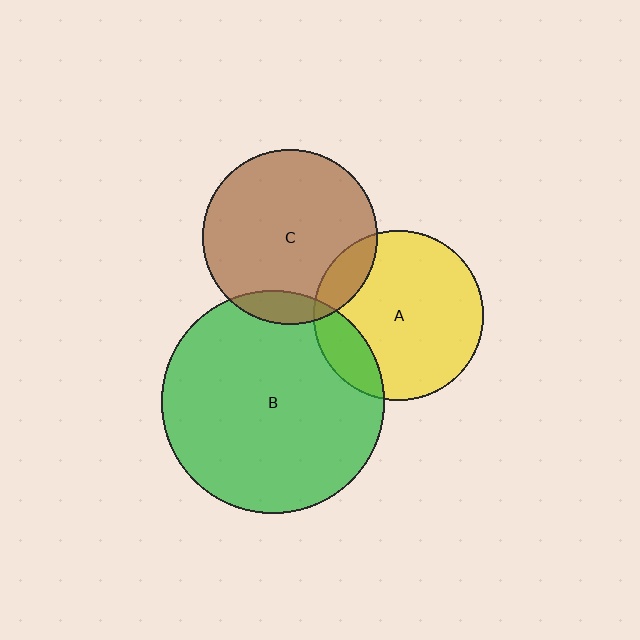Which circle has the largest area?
Circle B (green).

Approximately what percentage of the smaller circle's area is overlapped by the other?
Approximately 10%.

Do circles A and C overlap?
Yes.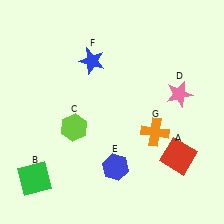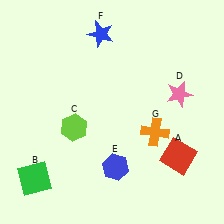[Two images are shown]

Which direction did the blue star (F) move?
The blue star (F) moved up.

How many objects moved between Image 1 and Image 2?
1 object moved between the two images.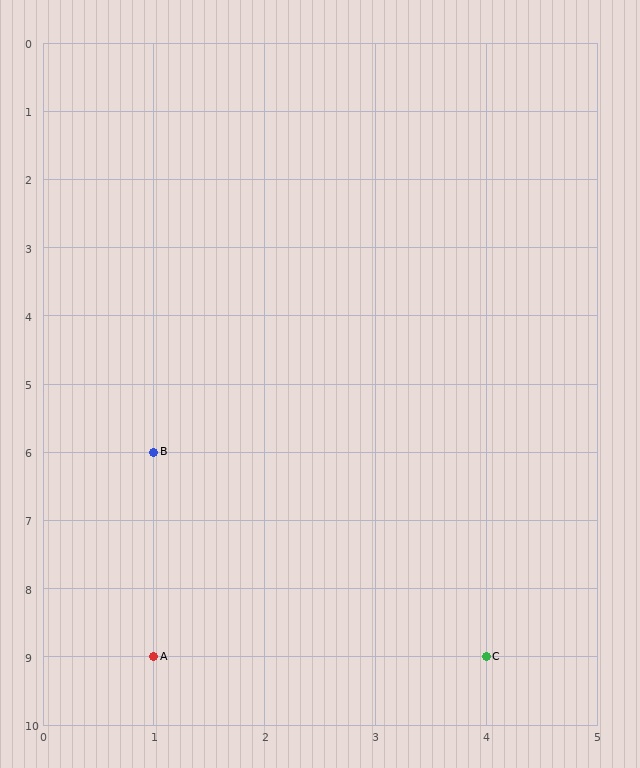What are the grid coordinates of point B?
Point B is at grid coordinates (1, 6).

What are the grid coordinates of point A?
Point A is at grid coordinates (1, 9).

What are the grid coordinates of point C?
Point C is at grid coordinates (4, 9).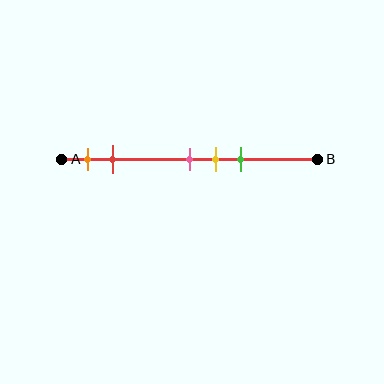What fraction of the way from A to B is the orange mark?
The orange mark is approximately 10% (0.1) of the way from A to B.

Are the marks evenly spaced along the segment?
No, the marks are not evenly spaced.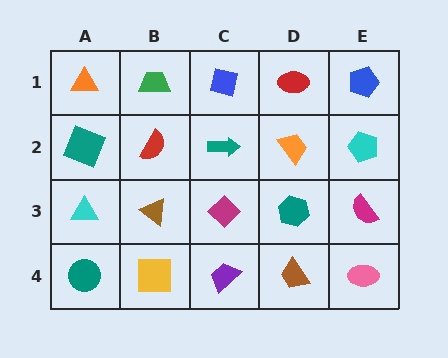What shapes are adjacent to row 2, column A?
An orange triangle (row 1, column A), a cyan triangle (row 3, column A), a red semicircle (row 2, column B).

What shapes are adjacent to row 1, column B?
A red semicircle (row 2, column B), an orange triangle (row 1, column A), a blue square (row 1, column C).